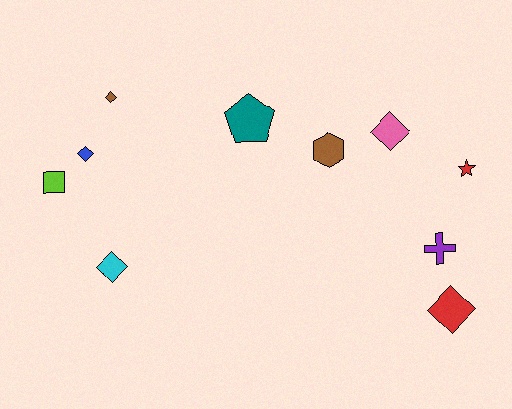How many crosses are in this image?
There is 1 cross.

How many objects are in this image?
There are 10 objects.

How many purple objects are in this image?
There is 1 purple object.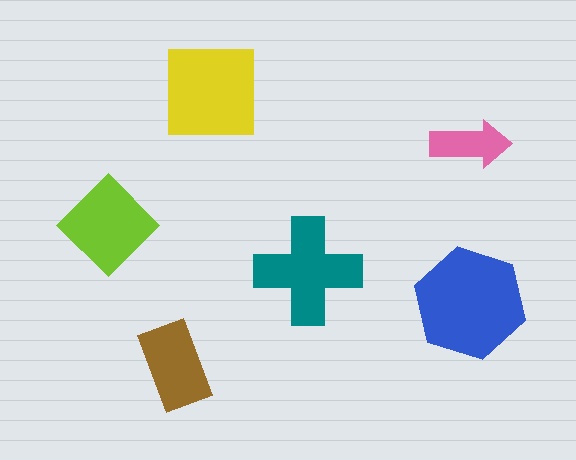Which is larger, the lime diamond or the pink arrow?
The lime diamond.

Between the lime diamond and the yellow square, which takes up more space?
The yellow square.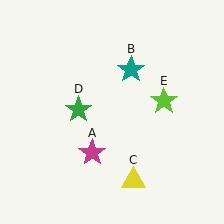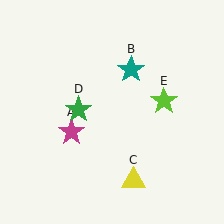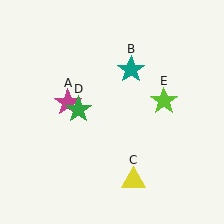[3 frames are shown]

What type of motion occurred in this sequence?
The magenta star (object A) rotated clockwise around the center of the scene.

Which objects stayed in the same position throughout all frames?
Teal star (object B) and yellow triangle (object C) and green star (object D) and lime star (object E) remained stationary.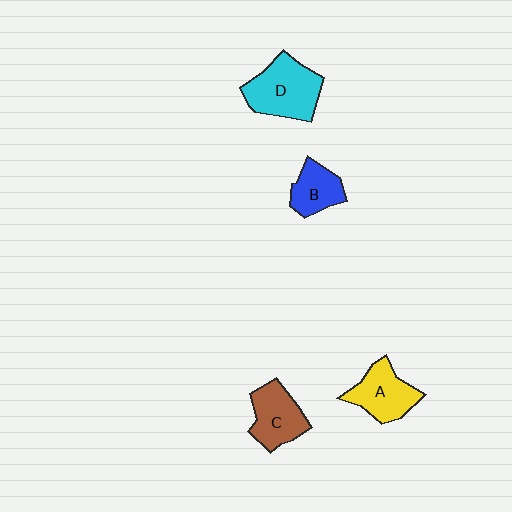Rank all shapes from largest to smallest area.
From largest to smallest: D (cyan), A (yellow), C (brown), B (blue).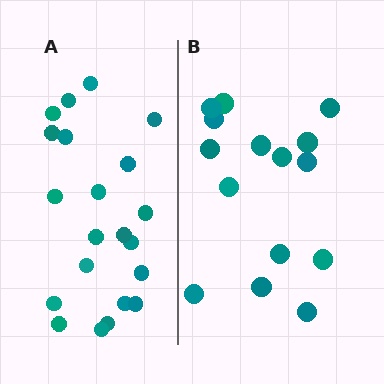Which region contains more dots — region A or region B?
Region A (the left region) has more dots.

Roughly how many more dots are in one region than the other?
Region A has about 6 more dots than region B.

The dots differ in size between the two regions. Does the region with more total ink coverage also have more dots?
No. Region B has more total ink coverage because its dots are larger, but region A actually contains more individual dots. Total area can be misleading — the number of items is what matters here.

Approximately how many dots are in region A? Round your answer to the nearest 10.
About 20 dots. (The exact count is 21, which rounds to 20.)